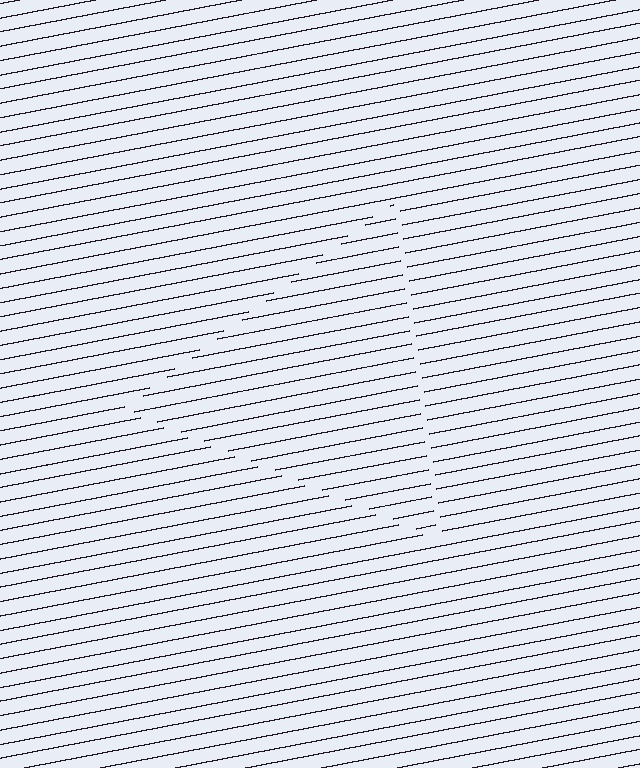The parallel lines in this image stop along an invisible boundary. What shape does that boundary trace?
An illusory triangle. The interior of the shape contains the same grating, shifted by half a period — the contour is defined by the phase discontinuity where line-ends from the inner and outer gratings abut.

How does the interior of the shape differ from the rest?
The interior of the shape contains the same grating, shifted by half a period — the contour is defined by the phase discontinuity where line-ends from the inner and outer gratings abut.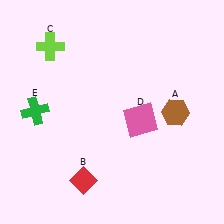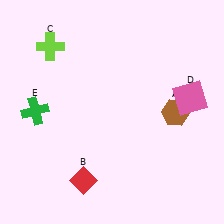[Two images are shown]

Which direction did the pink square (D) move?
The pink square (D) moved right.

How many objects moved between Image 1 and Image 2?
1 object moved between the two images.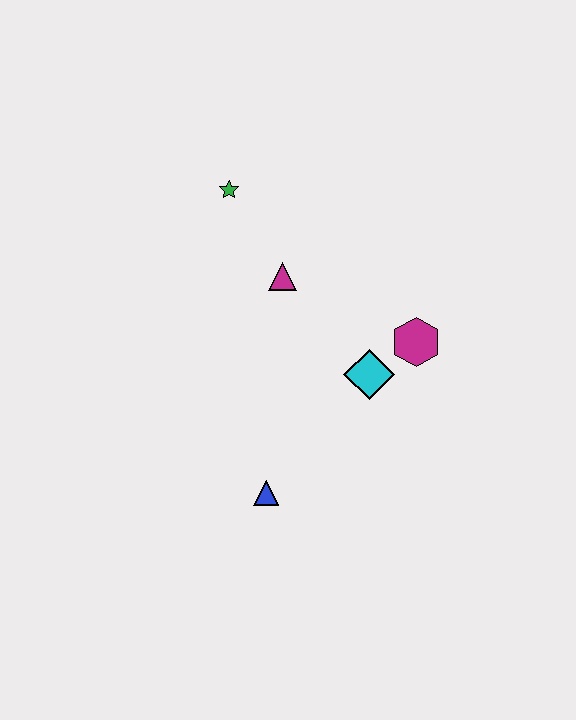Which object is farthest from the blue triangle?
The green star is farthest from the blue triangle.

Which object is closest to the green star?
The magenta triangle is closest to the green star.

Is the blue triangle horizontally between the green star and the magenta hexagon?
Yes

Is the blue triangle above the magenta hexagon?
No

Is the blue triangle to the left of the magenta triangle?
Yes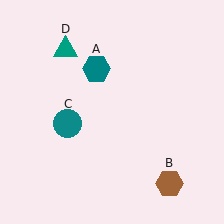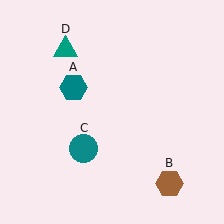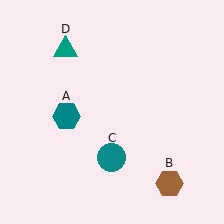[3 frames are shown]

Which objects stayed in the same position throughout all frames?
Brown hexagon (object B) and teal triangle (object D) remained stationary.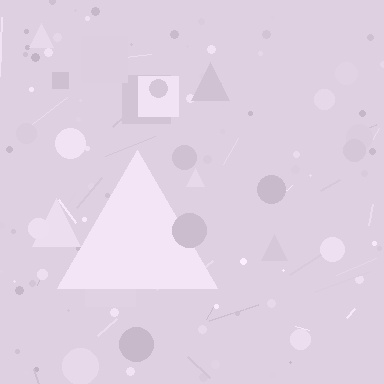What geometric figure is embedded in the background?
A triangle is embedded in the background.